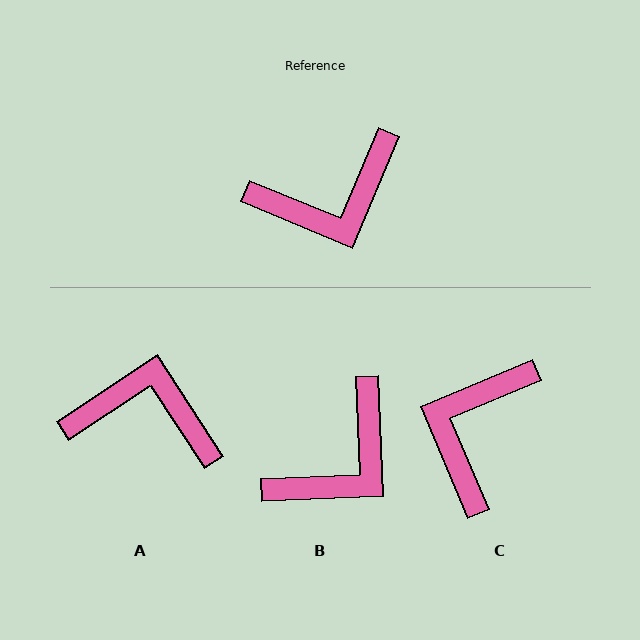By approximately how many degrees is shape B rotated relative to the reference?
Approximately 25 degrees counter-clockwise.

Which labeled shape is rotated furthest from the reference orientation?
A, about 146 degrees away.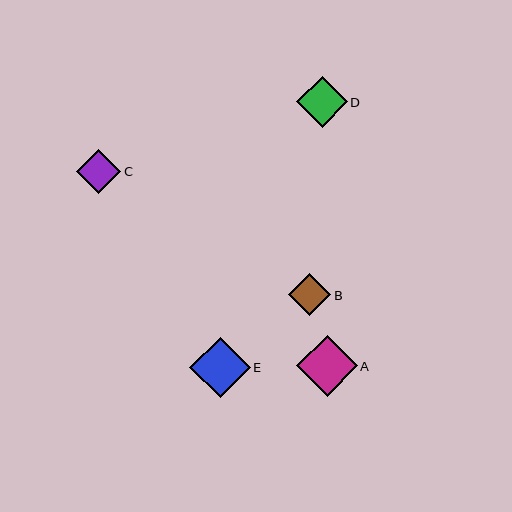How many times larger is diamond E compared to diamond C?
Diamond E is approximately 1.4 times the size of diamond C.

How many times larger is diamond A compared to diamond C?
Diamond A is approximately 1.4 times the size of diamond C.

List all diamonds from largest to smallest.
From largest to smallest: A, E, D, C, B.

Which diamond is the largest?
Diamond A is the largest with a size of approximately 60 pixels.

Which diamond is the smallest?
Diamond B is the smallest with a size of approximately 42 pixels.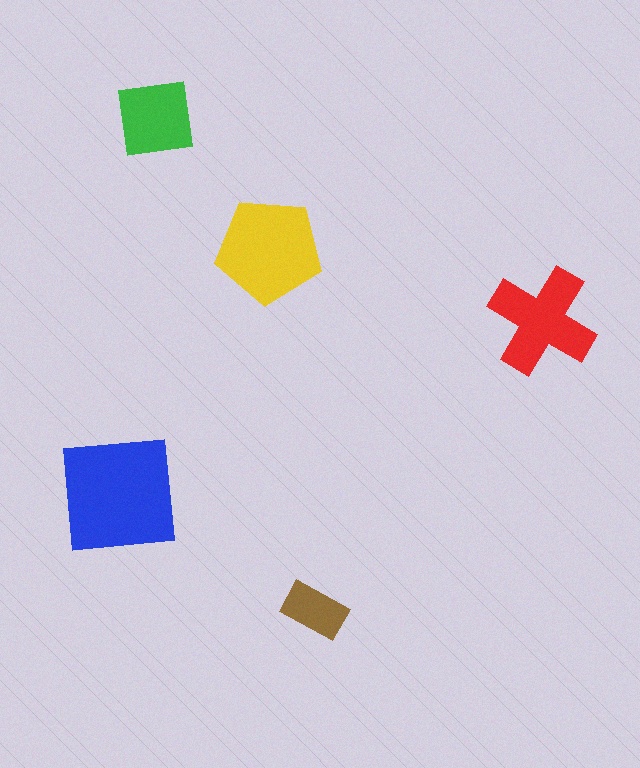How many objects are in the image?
There are 5 objects in the image.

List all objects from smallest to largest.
The brown rectangle, the green square, the red cross, the yellow pentagon, the blue square.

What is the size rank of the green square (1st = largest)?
4th.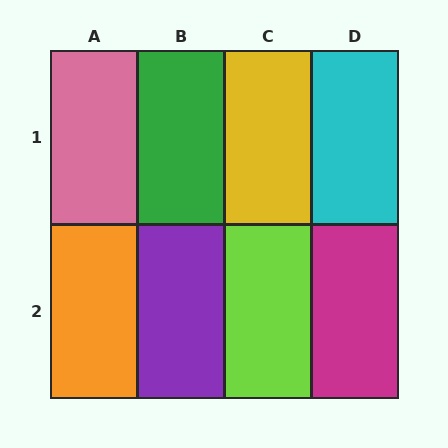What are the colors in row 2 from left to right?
Orange, purple, lime, magenta.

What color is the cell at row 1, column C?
Yellow.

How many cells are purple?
1 cell is purple.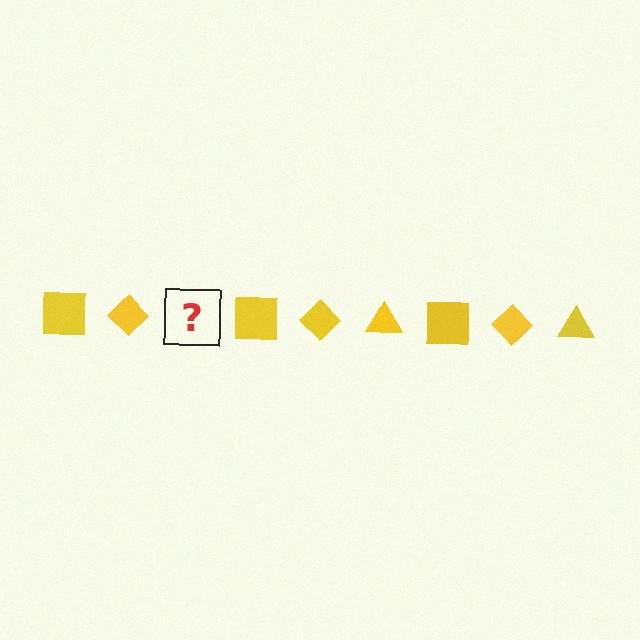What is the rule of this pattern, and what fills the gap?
The rule is that the pattern cycles through square, diamond, triangle shapes in yellow. The gap should be filled with a yellow triangle.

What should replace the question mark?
The question mark should be replaced with a yellow triangle.